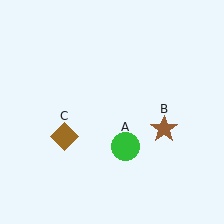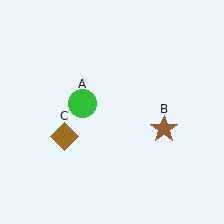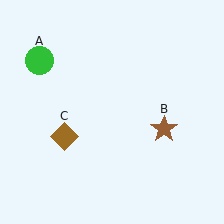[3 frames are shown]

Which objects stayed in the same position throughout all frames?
Brown star (object B) and brown diamond (object C) remained stationary.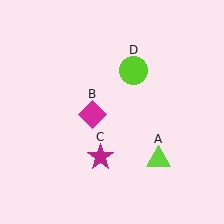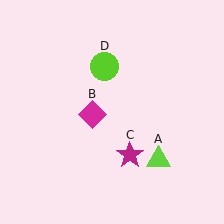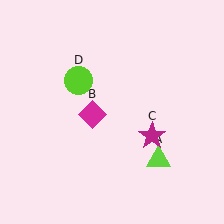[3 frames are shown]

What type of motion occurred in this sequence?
The magenta star (object C), lime circle (object D) rotated counterclockwise around the center of the scene.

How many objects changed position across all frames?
2 objects changed position: magenta star (object C), lime circle (object D).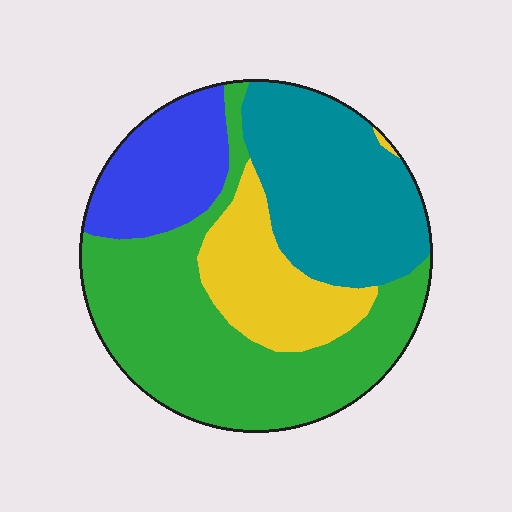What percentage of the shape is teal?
Teal takes up between a sixth and a third of the shape.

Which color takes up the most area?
Green, at roughly 40%.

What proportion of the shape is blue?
Blue covers roughly 15% of the shape.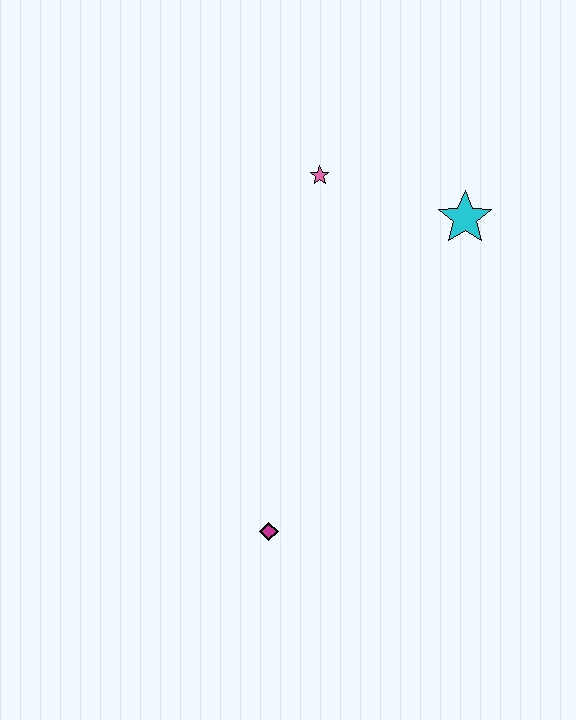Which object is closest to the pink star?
The cyan star is closest to the pink star.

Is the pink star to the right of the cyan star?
No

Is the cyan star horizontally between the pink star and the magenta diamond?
No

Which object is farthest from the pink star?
The magenta diamond is farthest from the pink star.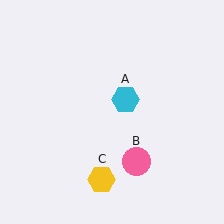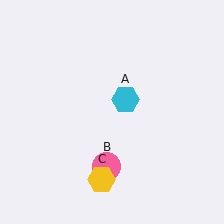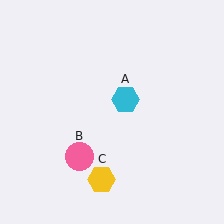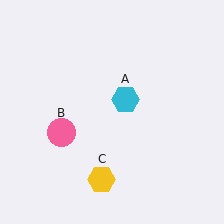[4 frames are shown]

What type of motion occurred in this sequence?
The pink circle (object B) rotated clockwise around the center of the scene.